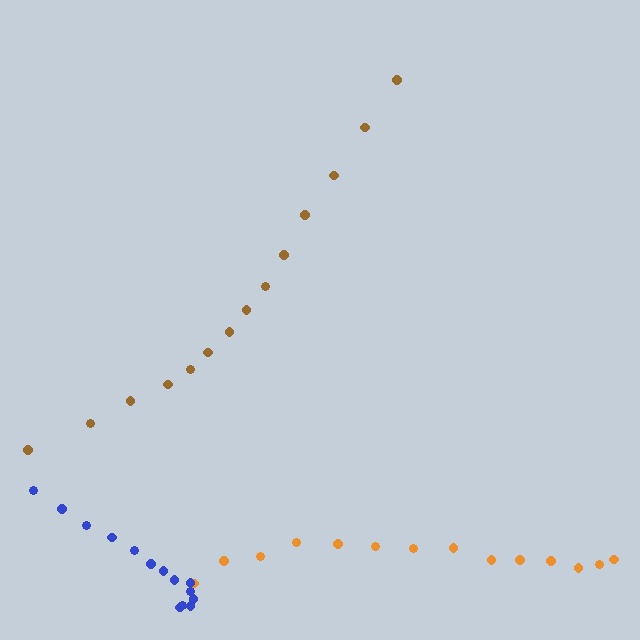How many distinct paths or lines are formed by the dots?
There are 3 distinct paths.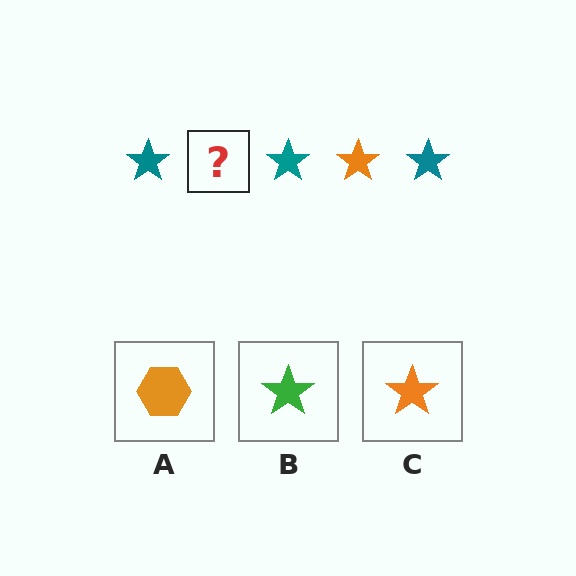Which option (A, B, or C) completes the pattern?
C.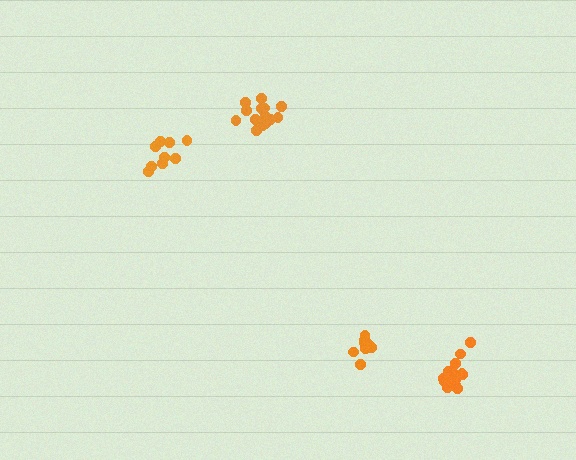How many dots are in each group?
Group 1: 14 dots, Group 2: 15 dots, Group 3: 9 dots, Group 4: 9 dots (47 total).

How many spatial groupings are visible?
There are 4 spatial groupings.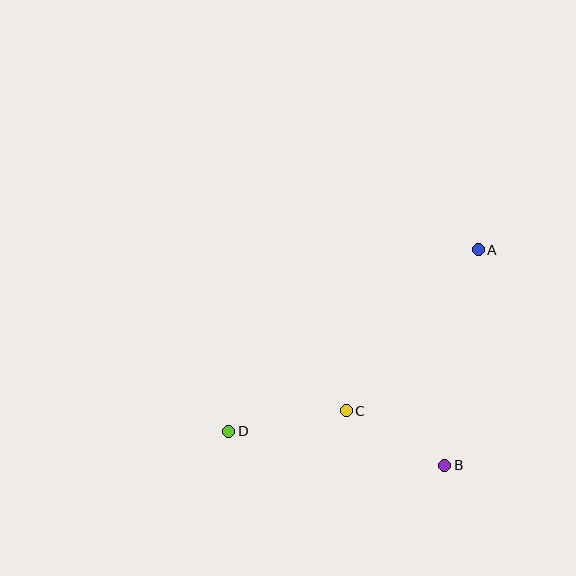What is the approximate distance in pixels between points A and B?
The distance between A and B is approximately 218 pixels.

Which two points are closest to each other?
Points B and C are closest to each other.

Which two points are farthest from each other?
Points A and D are farthest from each other.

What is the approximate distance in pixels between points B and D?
The distance between B and D is approximately 219 pixels.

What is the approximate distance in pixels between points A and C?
The distance between A and C is approximately 208 pixels.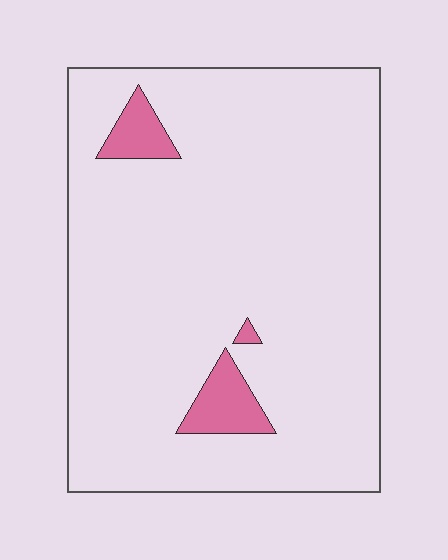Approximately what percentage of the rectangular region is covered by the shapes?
Approximately 5%.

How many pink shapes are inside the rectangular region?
3.